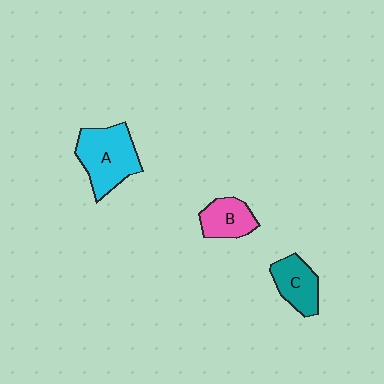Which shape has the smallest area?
Shape B (pink).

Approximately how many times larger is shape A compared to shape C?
Approximately 1.6 times.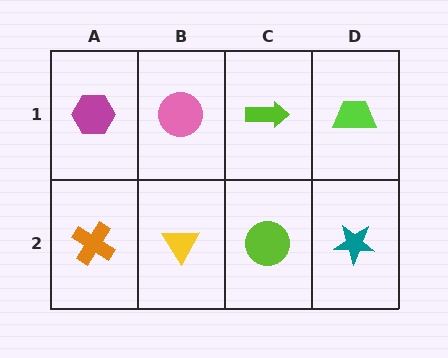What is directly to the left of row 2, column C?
A yellow triangle.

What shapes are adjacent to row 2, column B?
A pink circle (row 1, column B), an orange cross (row 2, column A), a lime circle (row 2, column C).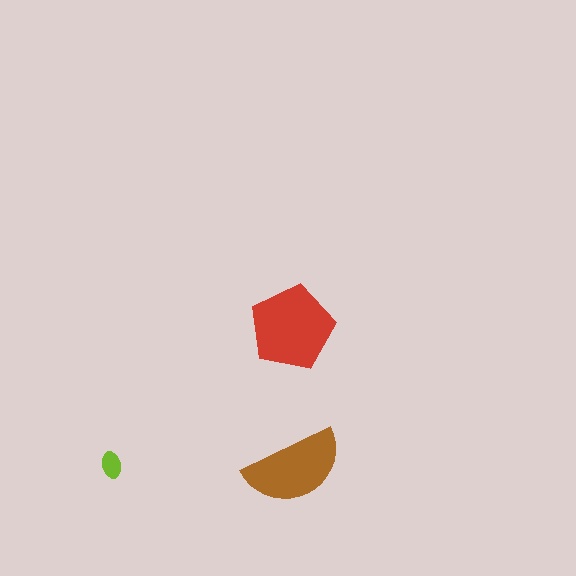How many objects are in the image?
There are 3 objects in the image.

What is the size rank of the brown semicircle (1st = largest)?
2nd.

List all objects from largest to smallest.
The red pentagon, the brown semicircle, the lime ellipse.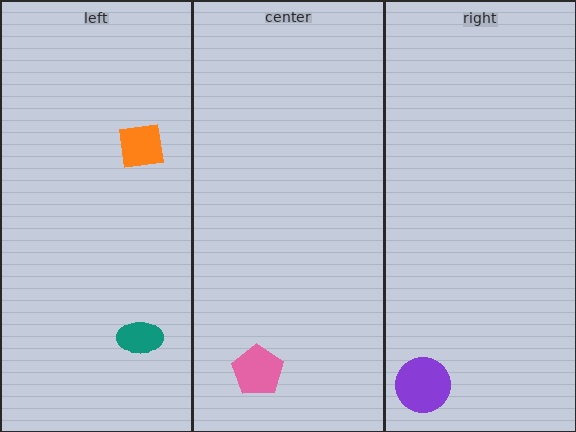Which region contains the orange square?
The left region.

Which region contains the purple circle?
The right region.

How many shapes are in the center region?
1.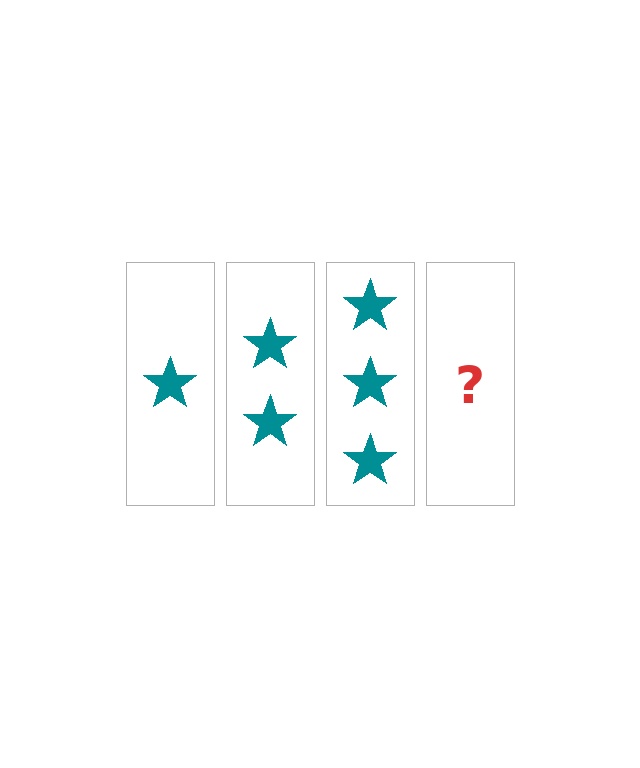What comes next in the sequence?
The next element should be 4 stars.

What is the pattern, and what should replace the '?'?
The pattern is that each step adds one more star. The '?' should be 4 stars.